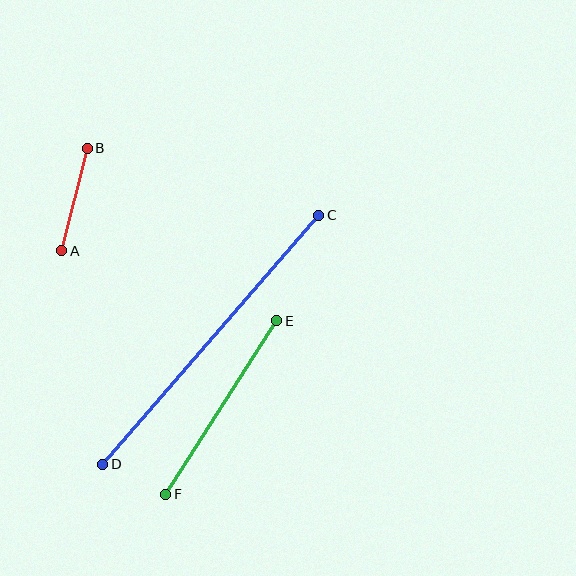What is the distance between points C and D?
The distance is approximately 330 pixels.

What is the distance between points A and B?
The distance is approximately 106 pixels.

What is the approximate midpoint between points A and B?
The midpoint is at approximately (74, 199) pixels.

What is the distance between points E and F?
The distance is approximately 206 pixels.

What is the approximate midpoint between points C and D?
The midpoint is at approximately (211, 340) pixels.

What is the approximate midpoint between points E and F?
The midpoint is at approximately (221, 408) pixels.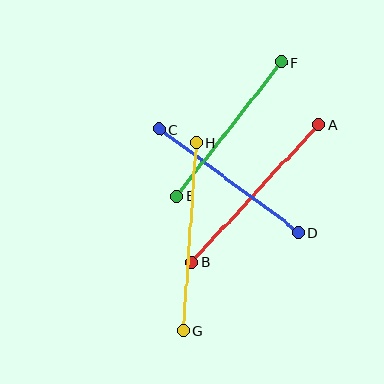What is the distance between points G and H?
The distance is approximately 189 pixels.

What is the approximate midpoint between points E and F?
The midpoint is at approximately (229, 129) pixels.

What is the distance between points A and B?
The distance is approximately 187 pixels.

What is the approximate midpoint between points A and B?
The midpoint is at approximately (255, 194) pixels.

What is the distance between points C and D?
The distance is approximately 173 pixels.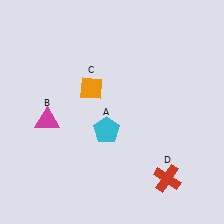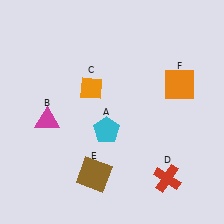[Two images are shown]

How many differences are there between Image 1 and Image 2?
There are 2 differences between the two images.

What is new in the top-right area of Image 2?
An orange square (F) was added in the top-right area of Image 2.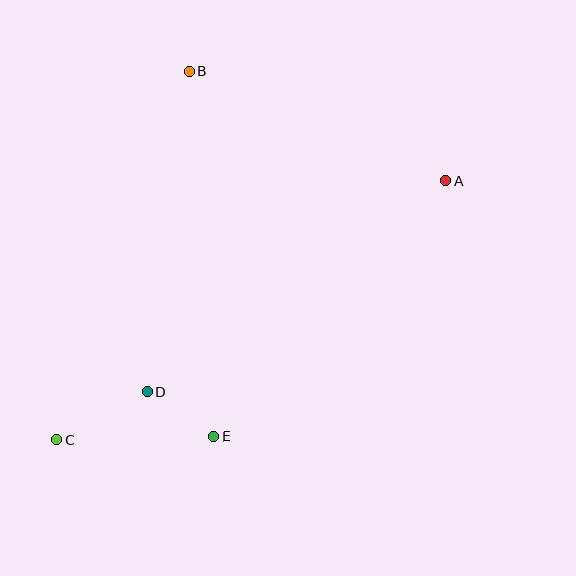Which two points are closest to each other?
Points D and E are closest to each other.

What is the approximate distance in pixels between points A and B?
The distance between A and B is approximately 279 pixels.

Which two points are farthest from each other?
Points A and C are farthest from each other.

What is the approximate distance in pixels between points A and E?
The distance between A and E is approximately 346 pixels.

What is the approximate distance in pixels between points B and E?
The distance between B and E is approximately 367 pixels.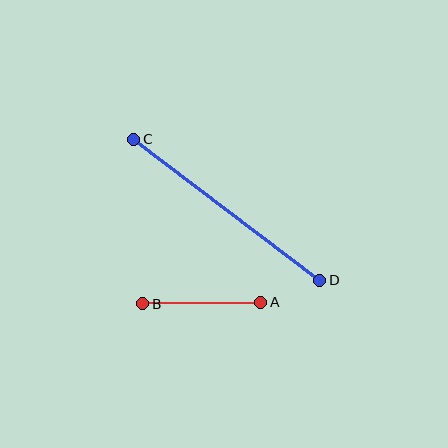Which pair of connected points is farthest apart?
Points C and D are farthest apart.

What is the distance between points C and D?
The distance is approximately 234 pixels.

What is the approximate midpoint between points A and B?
The midpoint is at approximately (202, 303) pixels.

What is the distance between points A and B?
The distance is approximately 118 pixels.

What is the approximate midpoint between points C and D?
The midpoint is at approximately (227, 210) pixels.